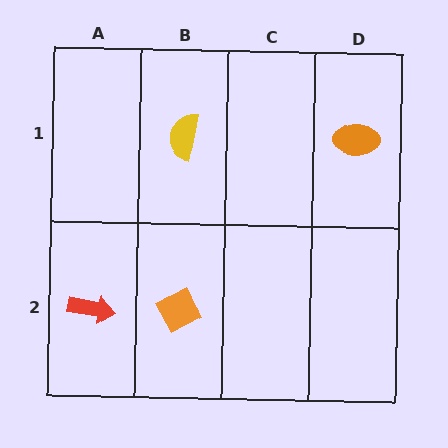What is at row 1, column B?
A yellow semicircle.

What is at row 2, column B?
An orange diamond.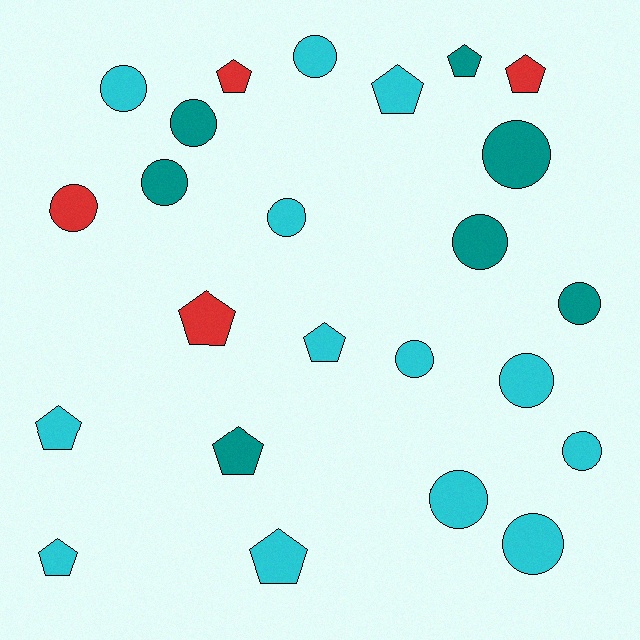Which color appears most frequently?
Cyan, with 13 objects.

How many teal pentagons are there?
There are 2 teal pentagons.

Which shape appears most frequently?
Circle, with 14 objects.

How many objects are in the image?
There are 24 objects.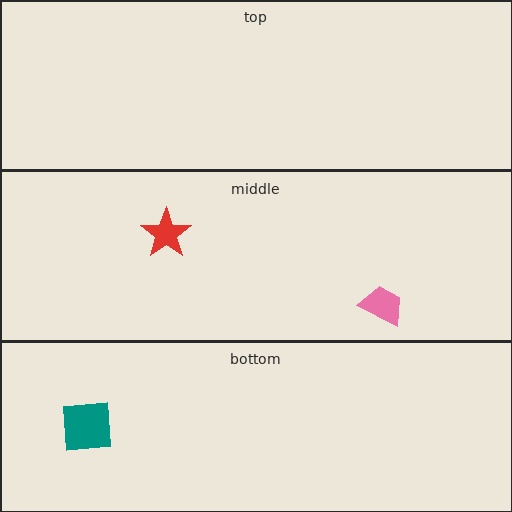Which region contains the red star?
The middle region.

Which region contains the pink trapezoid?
The middle region.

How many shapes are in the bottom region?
1.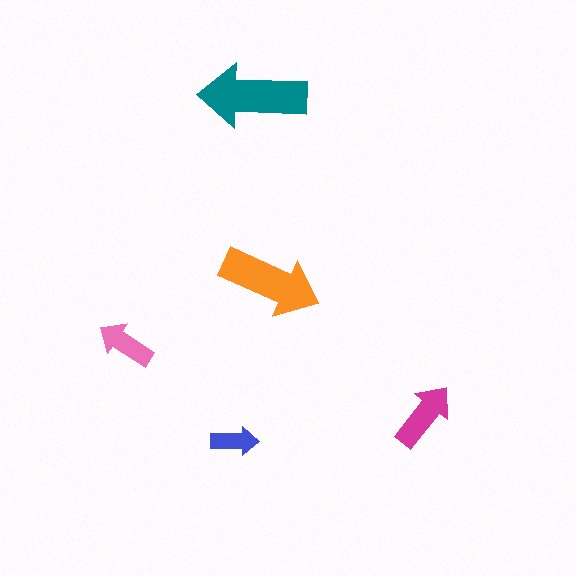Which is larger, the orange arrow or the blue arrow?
The orange one.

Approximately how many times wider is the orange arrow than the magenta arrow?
About 1.5 times wider.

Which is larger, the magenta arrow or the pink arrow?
The magenta one.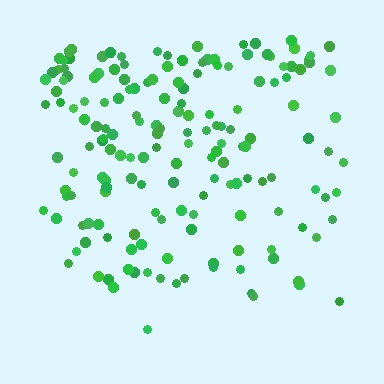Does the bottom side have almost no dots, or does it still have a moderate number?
Still a moderate number, just noticeably fewer than the top.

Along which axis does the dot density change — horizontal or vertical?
Vertical.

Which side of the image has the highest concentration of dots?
The top.